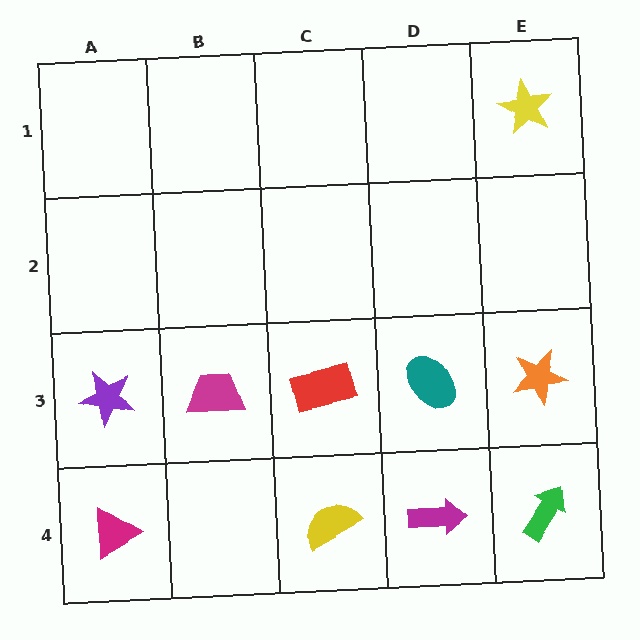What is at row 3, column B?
A magenta trapezoid.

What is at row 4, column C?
A yellow semicircle.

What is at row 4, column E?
A green arrow.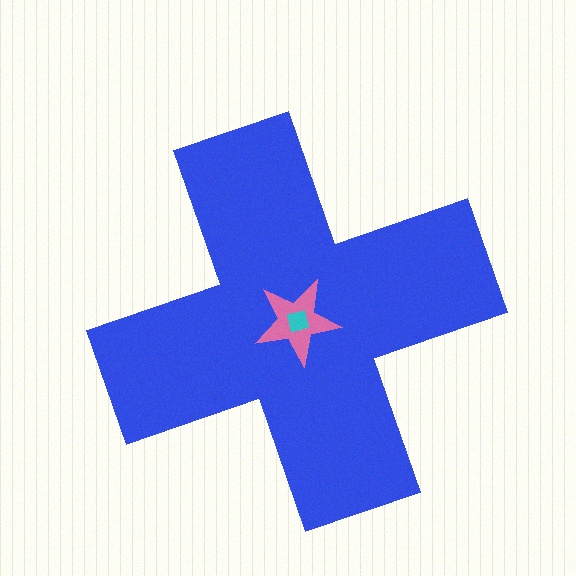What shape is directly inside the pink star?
The cyan square.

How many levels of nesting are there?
3.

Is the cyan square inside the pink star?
Yes.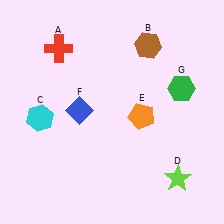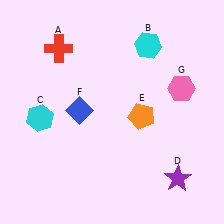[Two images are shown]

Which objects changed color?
B changed from brown to cyan. D changed from lime to purple. G changed from green to pink.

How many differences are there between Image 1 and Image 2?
There are 3 differences between the two images.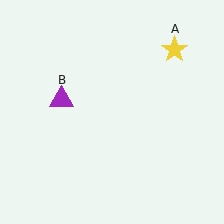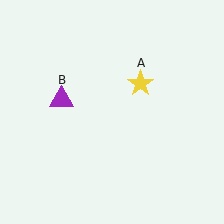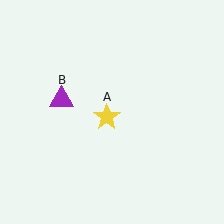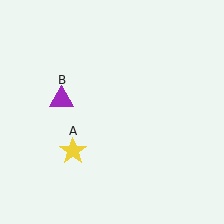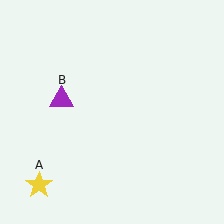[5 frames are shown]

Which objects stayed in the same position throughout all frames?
Purple triangle (object B) remained stationary.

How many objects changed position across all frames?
1 object changed position: yellow star (object A).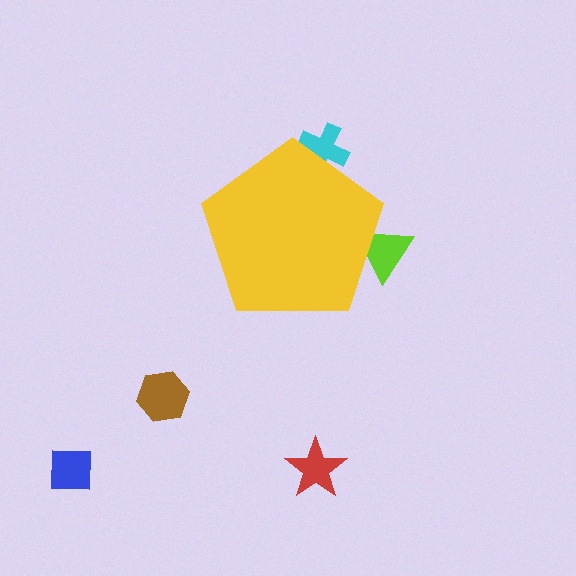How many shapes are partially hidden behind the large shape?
2 shapes are partially hidden.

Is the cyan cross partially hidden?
Yes, the cyan cross is partially hidden behind the yellow pentagon.